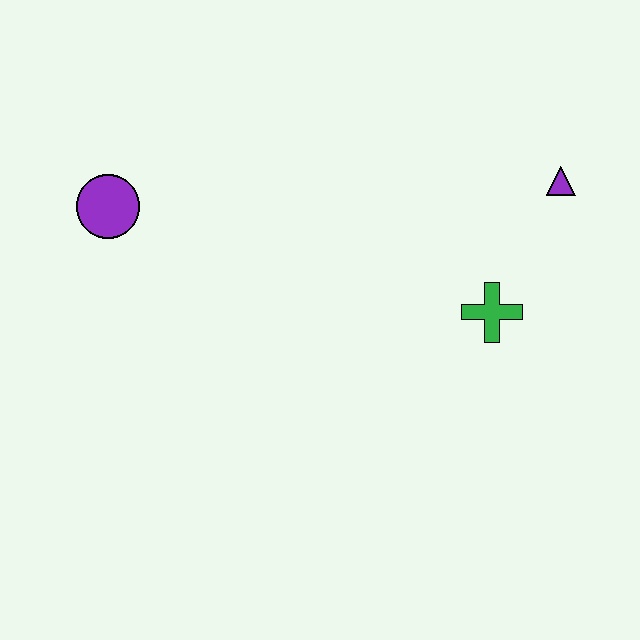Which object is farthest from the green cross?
The purple circle is farthest from the green cross.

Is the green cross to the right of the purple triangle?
No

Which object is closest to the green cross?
The purple triangle is closest to the green cross.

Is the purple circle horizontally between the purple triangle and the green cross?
No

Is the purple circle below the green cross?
No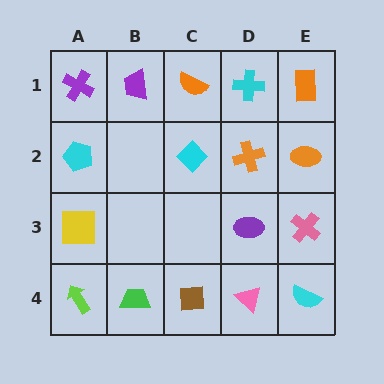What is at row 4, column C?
A brown square.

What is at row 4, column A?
A lime arrow.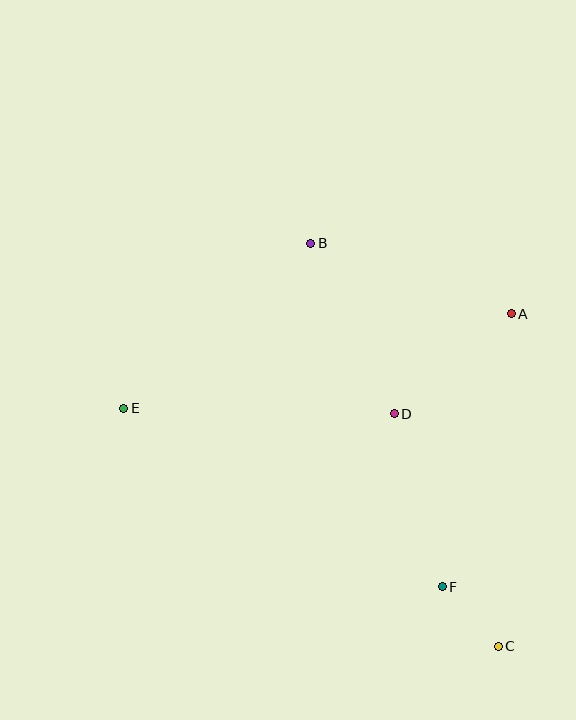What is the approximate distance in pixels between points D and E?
The distance between D and E is approximately 271 pixels.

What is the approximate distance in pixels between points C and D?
The distance between C and D is approximately 255 pixels.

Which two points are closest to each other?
Points C and F are closest to each other.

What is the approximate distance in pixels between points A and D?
The distance between A and D is approximately 154 pixels.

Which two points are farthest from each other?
Points B and C are farthest from each other.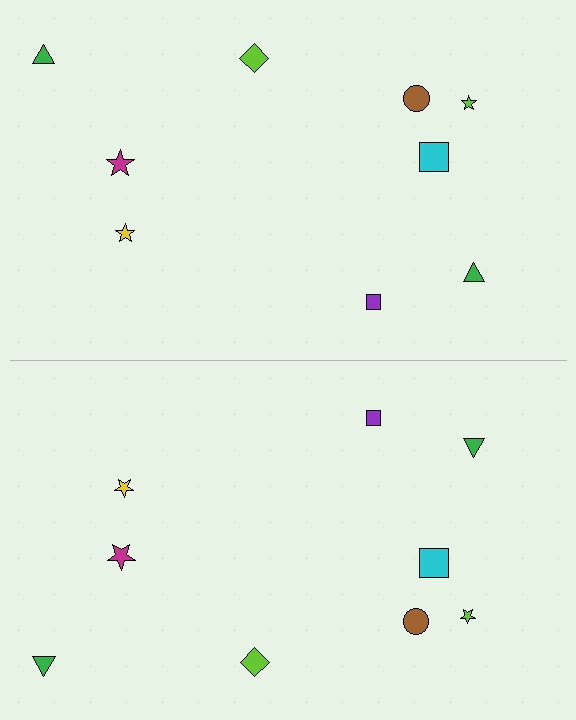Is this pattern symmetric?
Yes, this pattern has bilateral (reflection) symmetry.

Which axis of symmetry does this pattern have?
The pattern has a horizontal axis of symmetry running through the center of the image.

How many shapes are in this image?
There are 18 shapes in this image.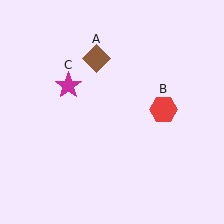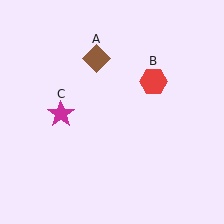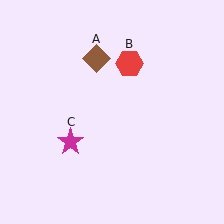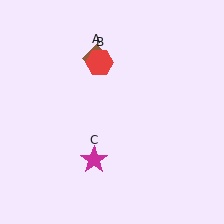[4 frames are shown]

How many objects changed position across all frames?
2 objects changed position: red hexagon (object B), magenta star (object C).